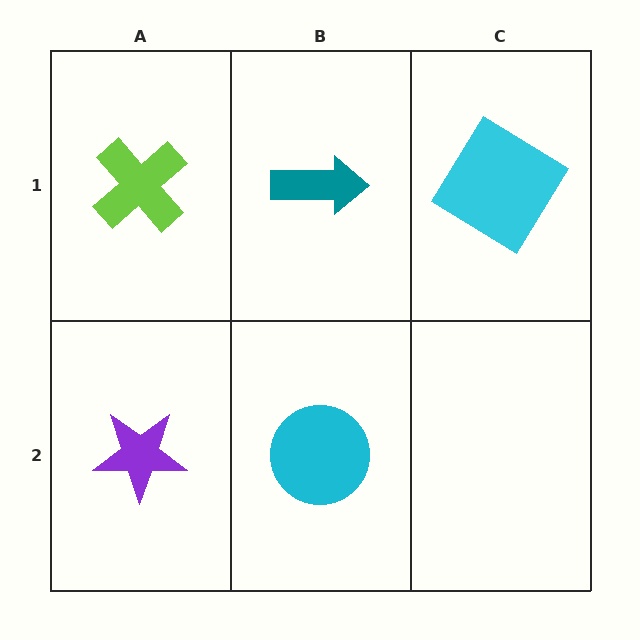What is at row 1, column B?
A teal arrow.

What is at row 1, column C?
A cyan diamond.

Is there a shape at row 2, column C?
No, that cell is empty.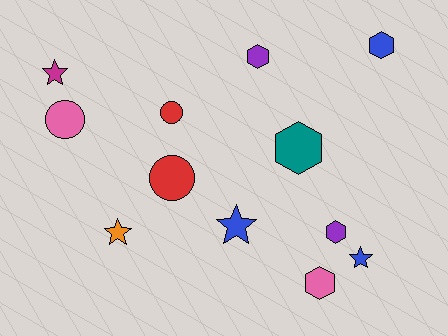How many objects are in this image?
There are 12 objects.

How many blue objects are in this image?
There are 3 blue objects.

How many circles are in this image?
There are 3 circles.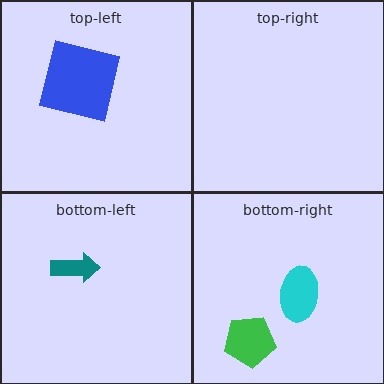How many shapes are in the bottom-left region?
1.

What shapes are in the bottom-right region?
The cyan ellipse, the green pentagon.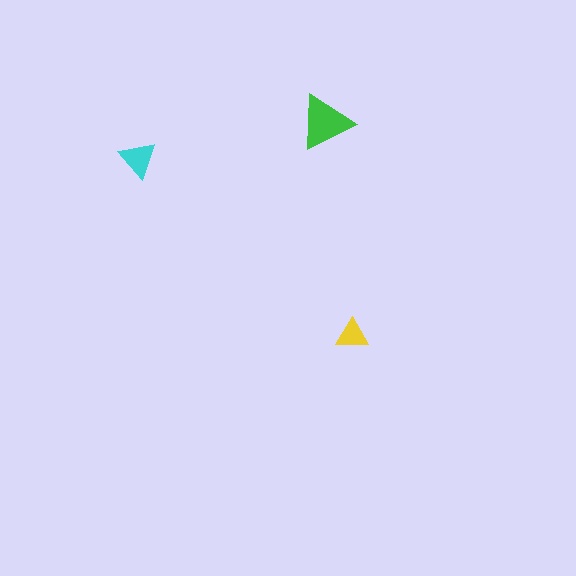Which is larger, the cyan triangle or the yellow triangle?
The cyan one.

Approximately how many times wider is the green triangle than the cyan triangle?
About 1.5 times wider.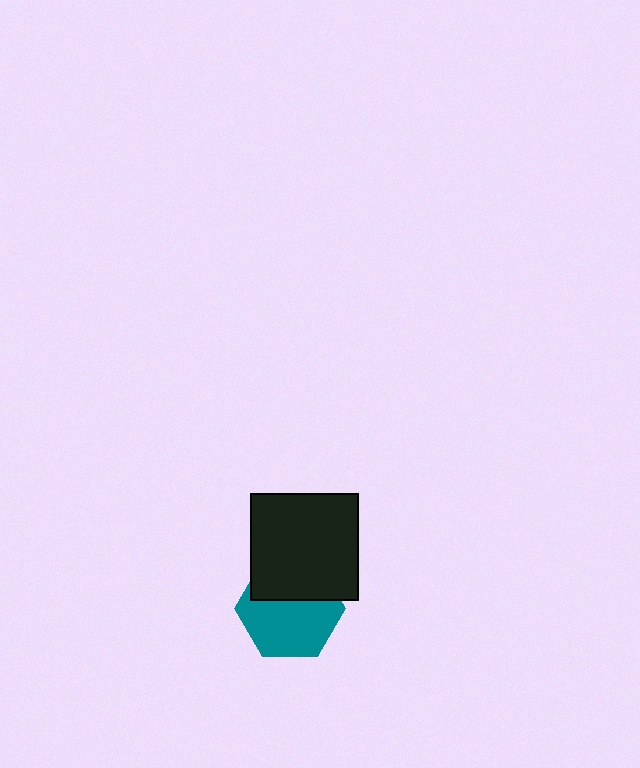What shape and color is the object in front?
The object in front is a black square.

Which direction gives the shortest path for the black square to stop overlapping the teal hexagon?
Moving up gives the shortest separation.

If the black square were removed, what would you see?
You would see the complete teal hexagon.